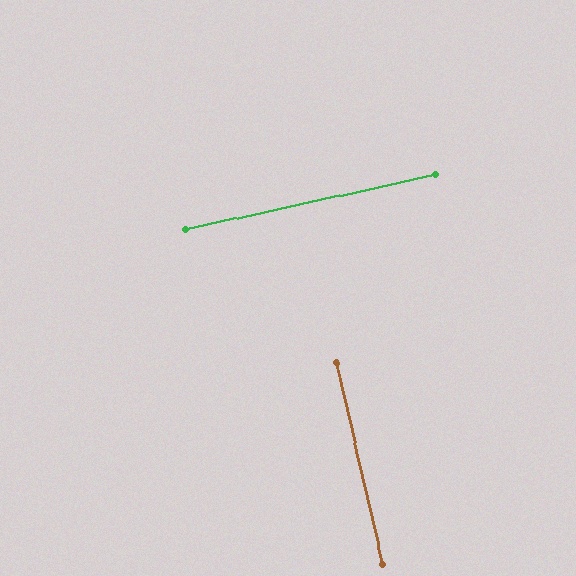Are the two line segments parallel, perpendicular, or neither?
Perpendicular — they meet at approximately 89°.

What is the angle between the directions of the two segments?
Approximately 89 degrees.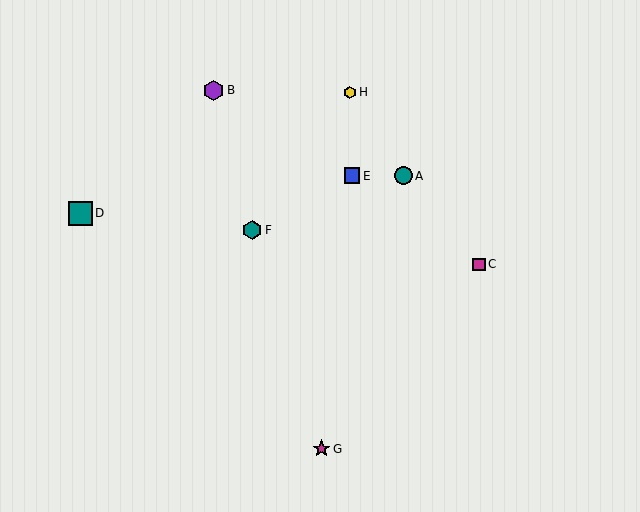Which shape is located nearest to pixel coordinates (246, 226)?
The teal hexagon (labeled F) at (252, 230) is nearest to that location.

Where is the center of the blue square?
The center of the blue square is at (352, 176).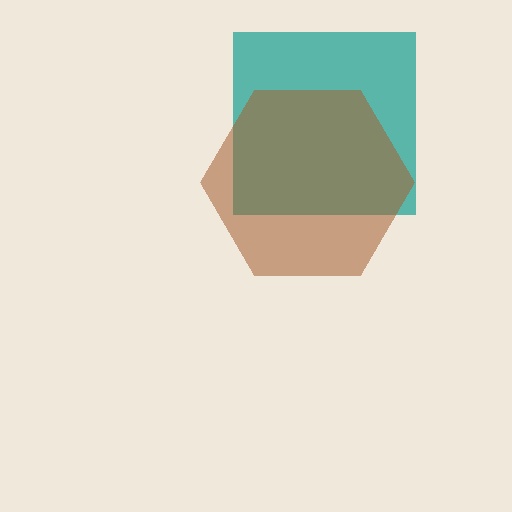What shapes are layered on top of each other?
The layered shapes are: a teal square, a brown hexagon.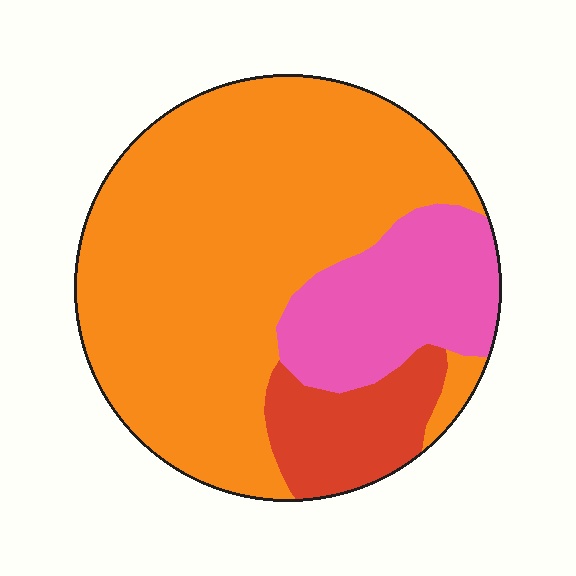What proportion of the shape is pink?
Pink takes up about one fifth (1/5) of the shape.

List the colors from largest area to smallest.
From largest to smallest: orange, pink, red.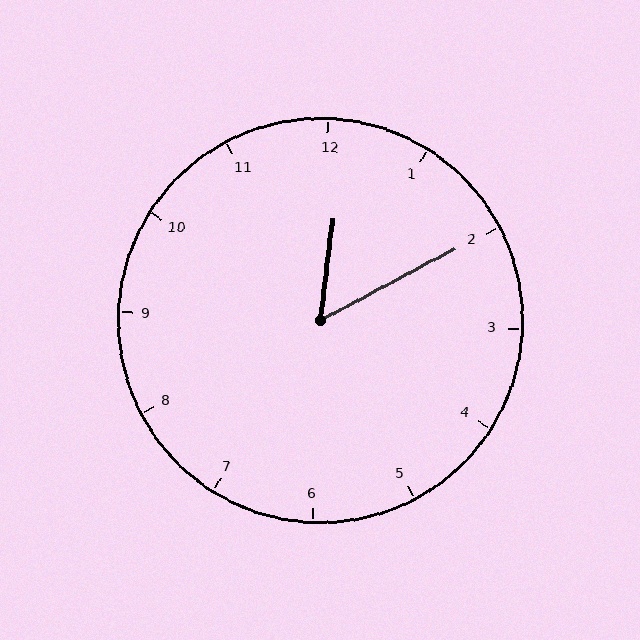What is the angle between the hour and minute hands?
Approximately 55 degrees.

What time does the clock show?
12:10.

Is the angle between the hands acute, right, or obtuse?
It is acute.